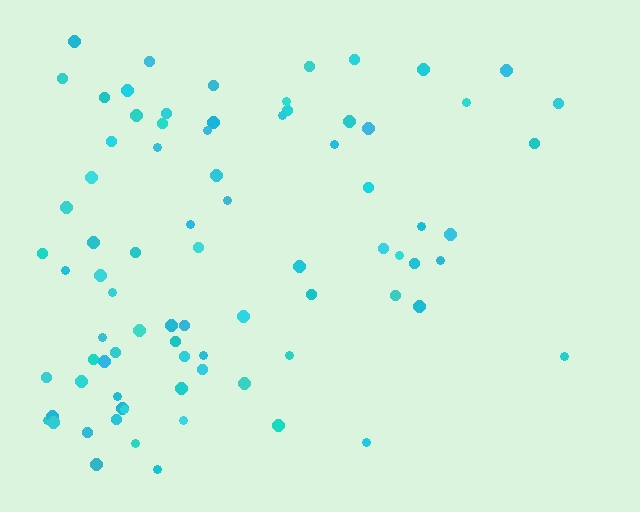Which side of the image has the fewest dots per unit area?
The right.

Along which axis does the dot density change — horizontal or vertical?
Horizontal.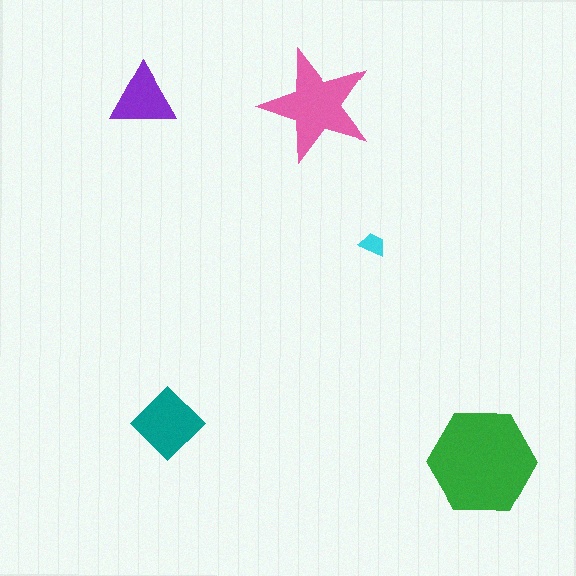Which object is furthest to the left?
The purple triangle is leftmost.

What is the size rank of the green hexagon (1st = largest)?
1st.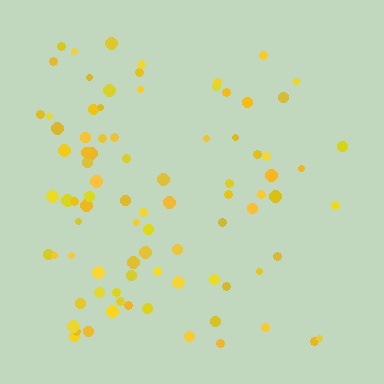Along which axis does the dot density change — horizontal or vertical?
Horizontal.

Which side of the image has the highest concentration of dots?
The left.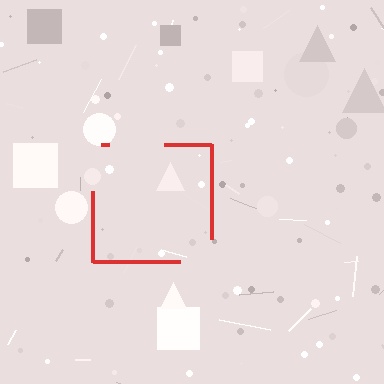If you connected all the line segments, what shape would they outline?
They would outline a square.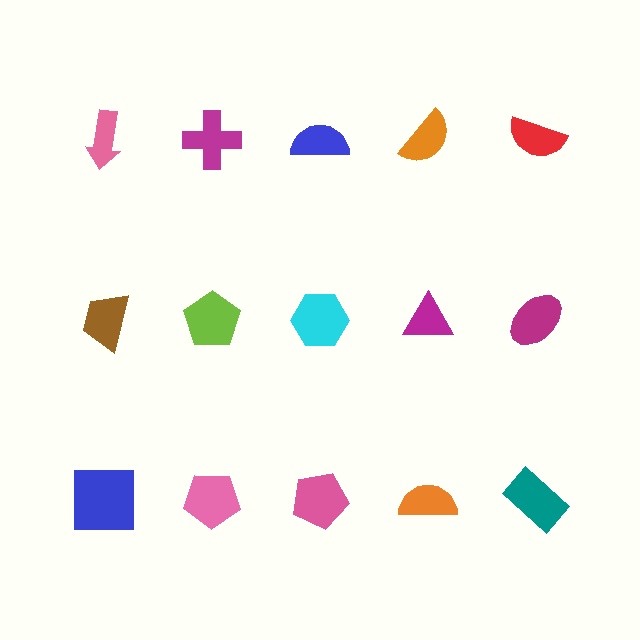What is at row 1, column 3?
A blue semicircle.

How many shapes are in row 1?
5 shapes.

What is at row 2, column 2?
A lime pentagon.